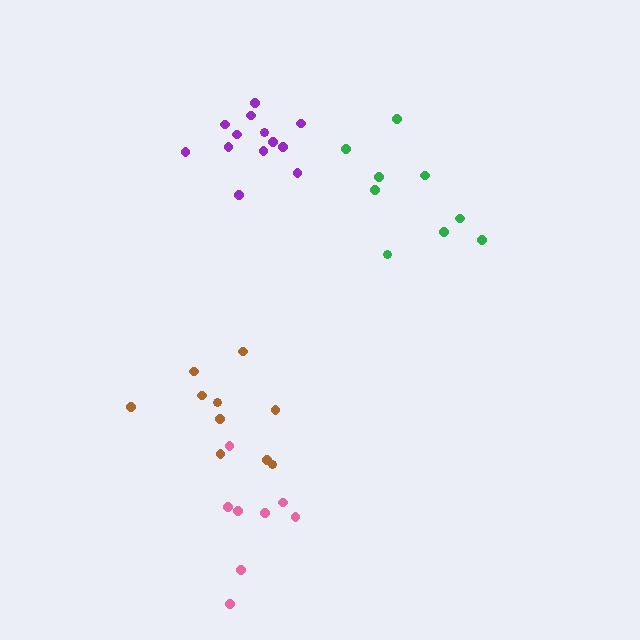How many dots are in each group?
Group 1: 8 dots, Group 2: 13 dots, Group 3: 9 dots, Group 4: 10 dots (40 total).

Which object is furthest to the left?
The brown cluster is leftmost.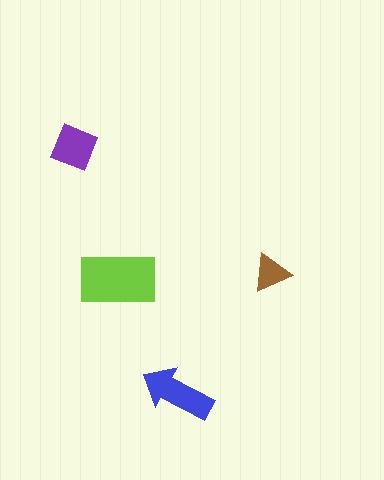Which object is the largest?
The lime rectangle.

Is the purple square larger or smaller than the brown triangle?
Larger.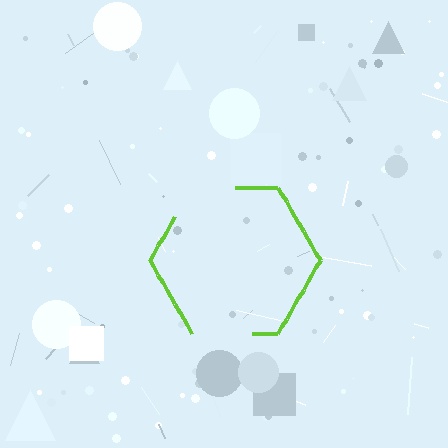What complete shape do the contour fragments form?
The contour fragments form a hexagon.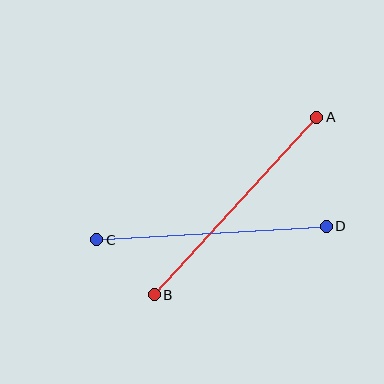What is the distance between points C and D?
The distance is approximately 230 pixels.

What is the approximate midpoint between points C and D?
The midpoint is at approximately (211, 233) pixels.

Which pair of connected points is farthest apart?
Points A and B are farthest apart.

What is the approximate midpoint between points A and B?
The midpoint is at approximately (236, 206) pixels.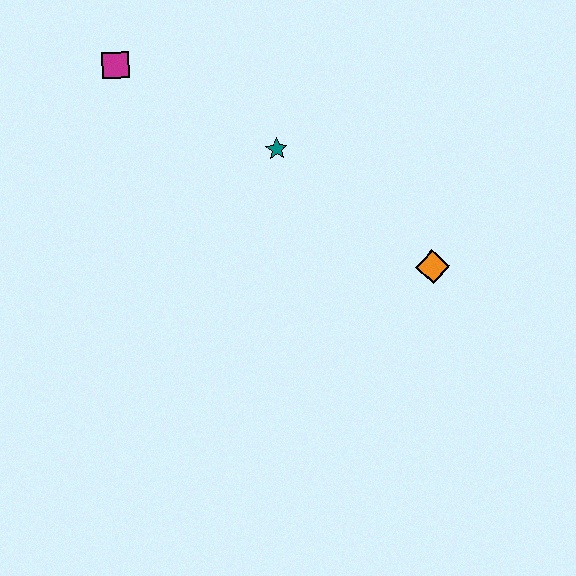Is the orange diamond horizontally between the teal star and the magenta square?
No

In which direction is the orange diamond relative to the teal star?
The orange diamond is to the right of the teal star.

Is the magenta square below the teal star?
No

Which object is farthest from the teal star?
The orange diamond is farthest from the teal star.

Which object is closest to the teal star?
The magenta square is closest to the teal star.